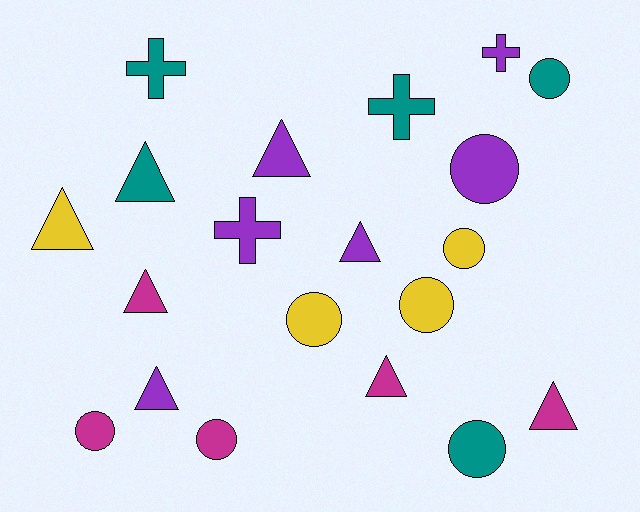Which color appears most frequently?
Purple, with 6 objects.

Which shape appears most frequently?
Triangle, with 8 objects.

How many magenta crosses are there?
There are no magenta crosses.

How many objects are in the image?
There are 20 objects.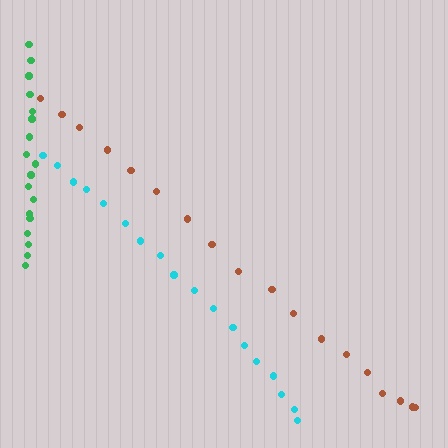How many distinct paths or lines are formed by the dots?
There are 3 distinct paths.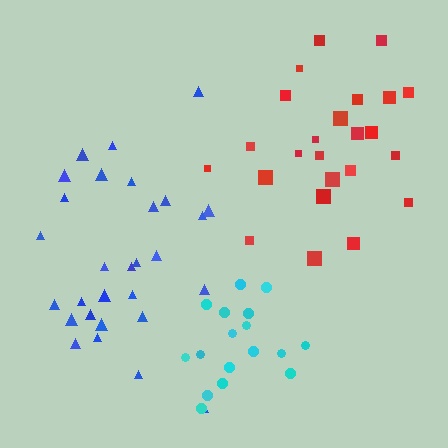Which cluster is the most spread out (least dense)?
Blue.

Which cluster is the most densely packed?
Cyan.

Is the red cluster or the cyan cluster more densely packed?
Cyan.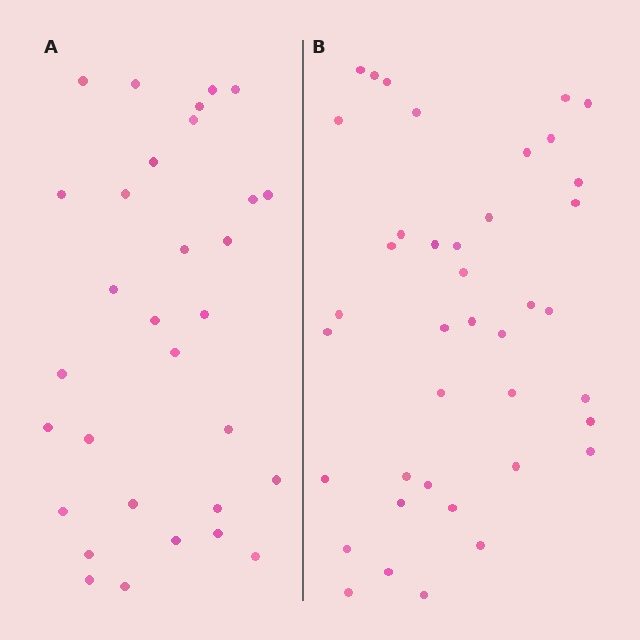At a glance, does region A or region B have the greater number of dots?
Region B (the right region) has more dots.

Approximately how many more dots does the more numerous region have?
Region B has roughly 8 or so more dots than region A.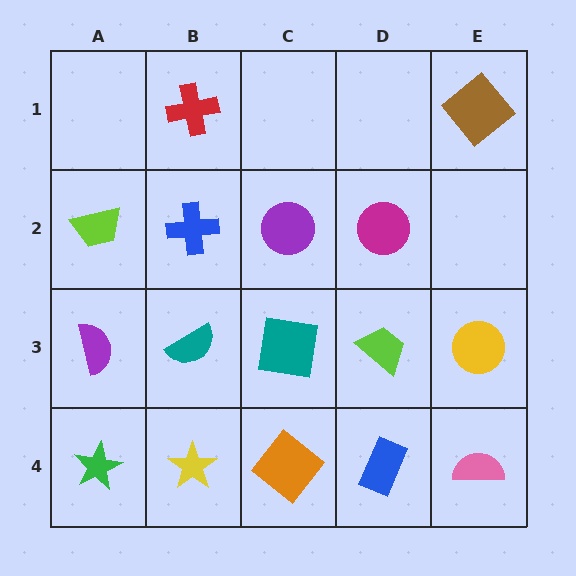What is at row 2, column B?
A blue cross.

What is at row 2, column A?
A lime trapezoid.